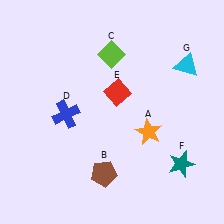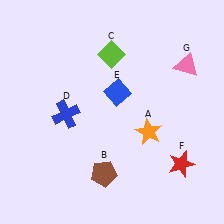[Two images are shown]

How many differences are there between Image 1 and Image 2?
There are 3 differences between the two images.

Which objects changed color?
E changed from red to blue. F changed from teal to red. G changed from cyan to pink.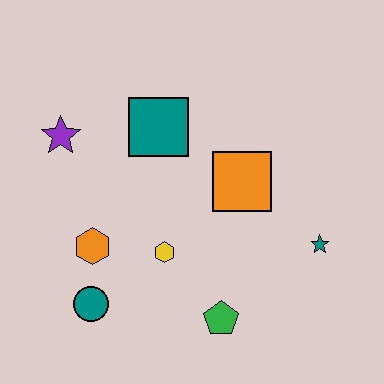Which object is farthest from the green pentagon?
The purple star is farthest from the green pentagon.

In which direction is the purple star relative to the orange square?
The purple star is to the left of the orange square.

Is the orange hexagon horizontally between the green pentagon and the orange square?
No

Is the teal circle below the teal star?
Yes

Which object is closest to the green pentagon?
The yellow hexagon is closest to the green pentagon.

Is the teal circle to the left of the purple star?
No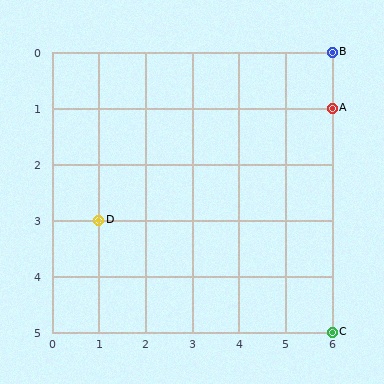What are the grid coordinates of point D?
Point D is at grid coordinates (1, 3).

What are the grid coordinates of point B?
Point B is at grid coordinates (6, 0).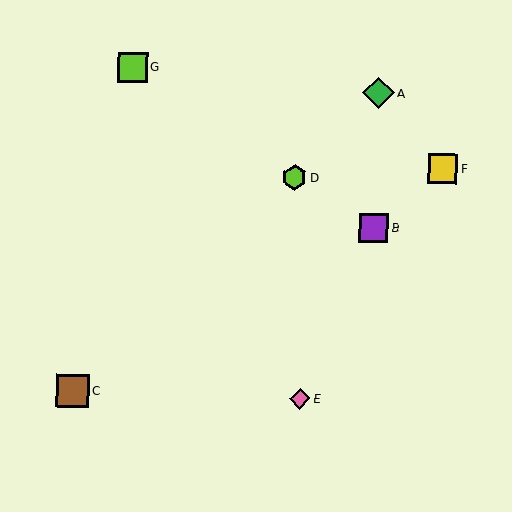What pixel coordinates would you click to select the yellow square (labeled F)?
Click at (443, 169) to select the yellow square F.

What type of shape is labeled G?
Shape G is a lime square.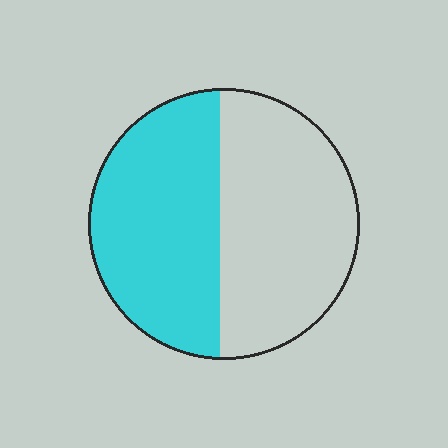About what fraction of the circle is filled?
About one half (1/2).